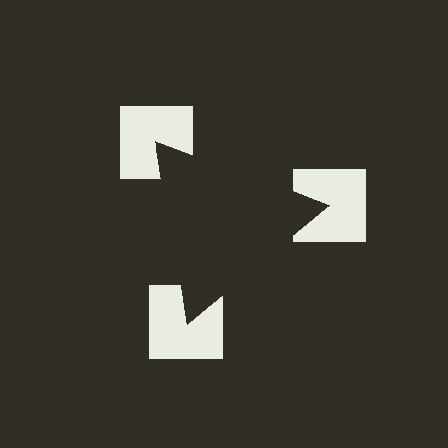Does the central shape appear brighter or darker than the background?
It typically appears slightly darker than the background, even though no actual brightness change is drawn.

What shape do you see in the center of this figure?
An illusory triangle — its edges are inferred from the aligned wedge cuts in the notched squares, not physically drawn.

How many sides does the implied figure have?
3 sides.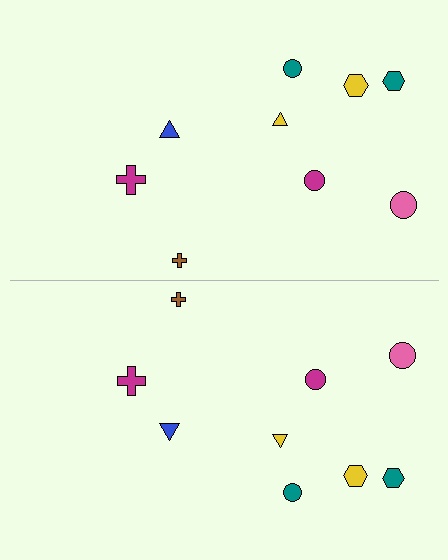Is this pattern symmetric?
Yes, this pattern has bilateral (reflection) symmetry.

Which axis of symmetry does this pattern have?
The pattern has a horizontal axis of symmetry running through the center of the image.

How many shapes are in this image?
There are 18 shapes in this image.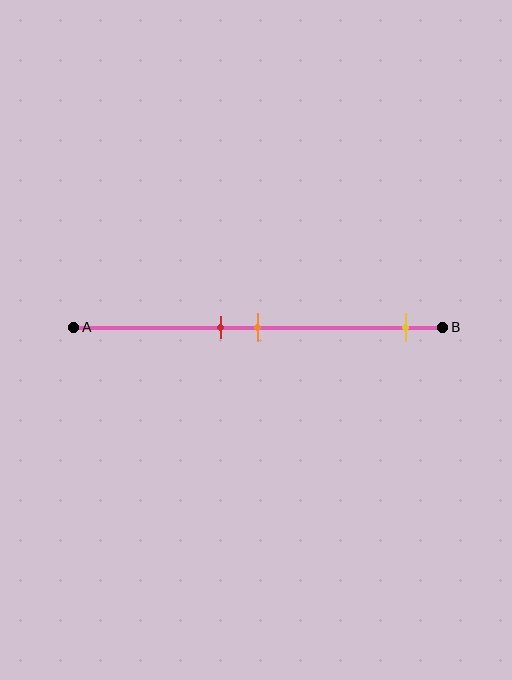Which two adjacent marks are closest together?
The red and orange marks are the closest adjacent pair.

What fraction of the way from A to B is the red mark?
The red mark is approximately 40% (0.4) of the way from A to B.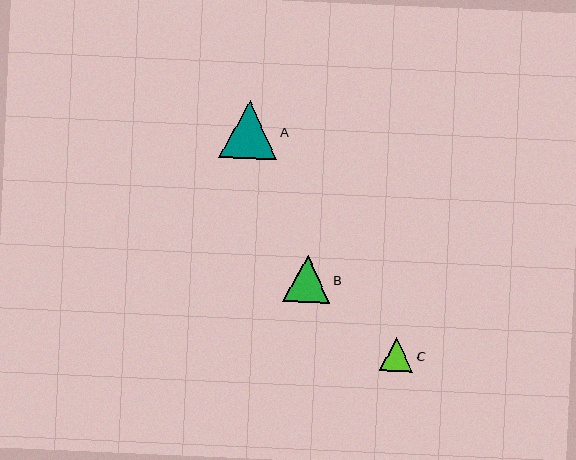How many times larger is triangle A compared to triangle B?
Triangle A is approximately 1.3 times the size of triangle B.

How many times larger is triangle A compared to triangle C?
Triangle A is approximately 1.7 times the size of triangle C.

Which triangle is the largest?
Triangle A is the largest with a size of approximately 58 pixels.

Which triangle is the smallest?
Triangle C is the smallest with a size of approximately 34 pixels.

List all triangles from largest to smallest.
From largest to smallest: A, B, C.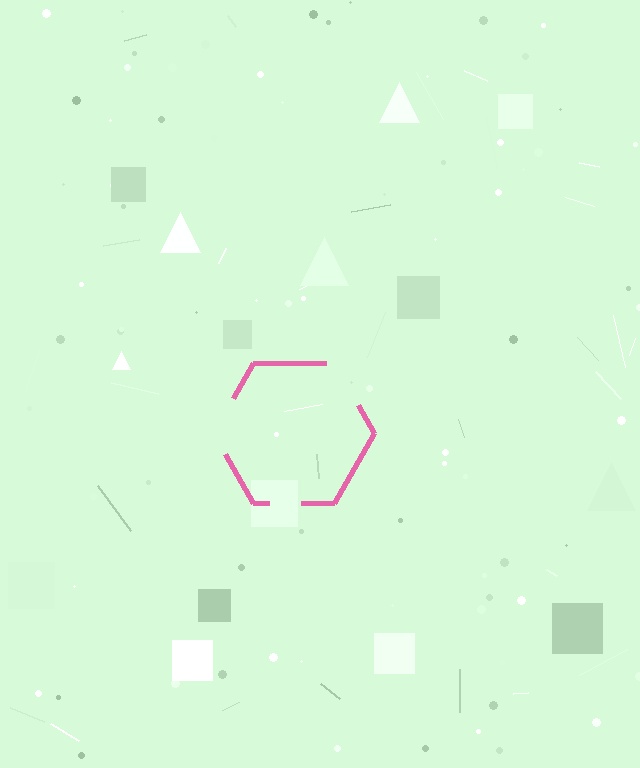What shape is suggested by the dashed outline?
The dashed outline suggests a hexagon.